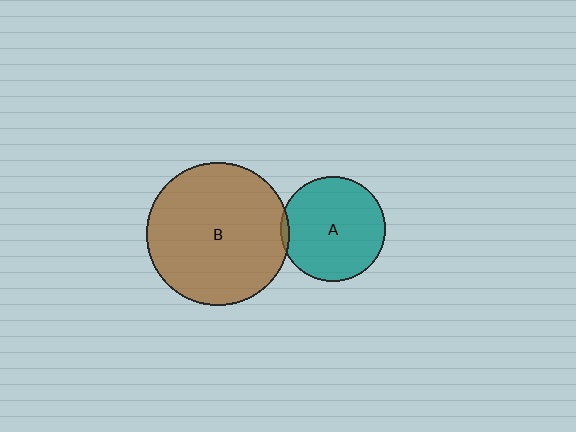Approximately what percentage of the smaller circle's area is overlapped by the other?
Approximately 5%.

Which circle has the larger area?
Circle B (brown).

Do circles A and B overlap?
Yes.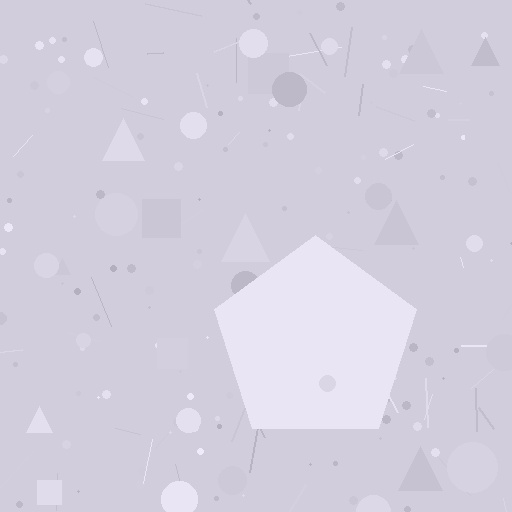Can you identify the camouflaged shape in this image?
The camouflaged shape is a pentagon.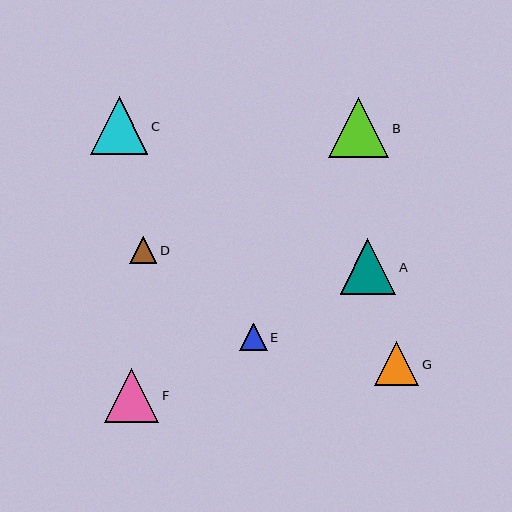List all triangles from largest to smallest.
From largest to smallest: B, C, A, F, G, E, D.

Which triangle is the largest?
Triangle B is the largest with a size of approximately 61 pixels.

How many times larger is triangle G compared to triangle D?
Triangle G is approximately 1.6 times the size of triangle D.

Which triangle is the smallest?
Triangle D is the smallest with a size of approximately 27 pixels.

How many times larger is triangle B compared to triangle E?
Triangle B is approximately 2.2 times the size of triangle E.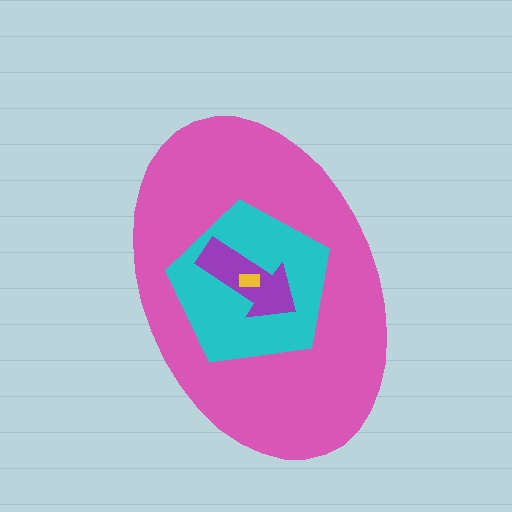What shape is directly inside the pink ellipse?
The cyan pentagon.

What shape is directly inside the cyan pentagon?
The purple arrow.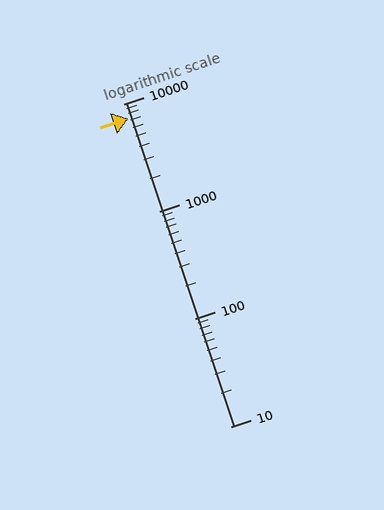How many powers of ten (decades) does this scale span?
The scale spans 3 decades, from 10 to 10000.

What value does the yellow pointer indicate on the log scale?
The pointer indicates approximately 7300.